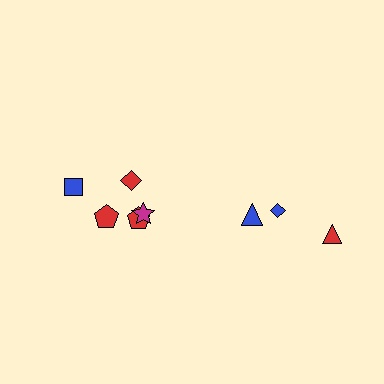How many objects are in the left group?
There are 5 objects.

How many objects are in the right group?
There are 3 objects.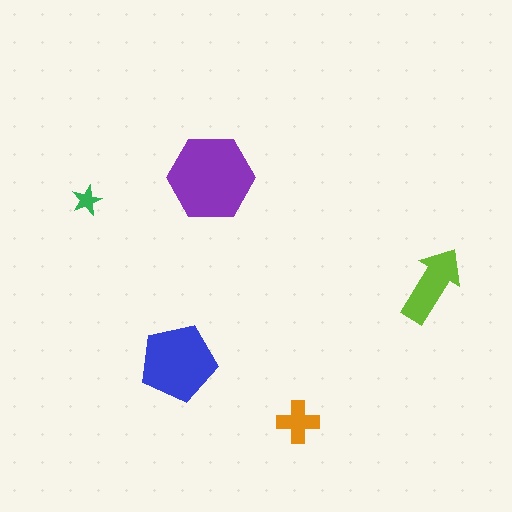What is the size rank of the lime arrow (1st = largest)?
3rd.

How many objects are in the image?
There are 5 objects in the image.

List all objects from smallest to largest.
The green star, the orange cross, the lime arrow, the blue pentagon, the purple hexagon.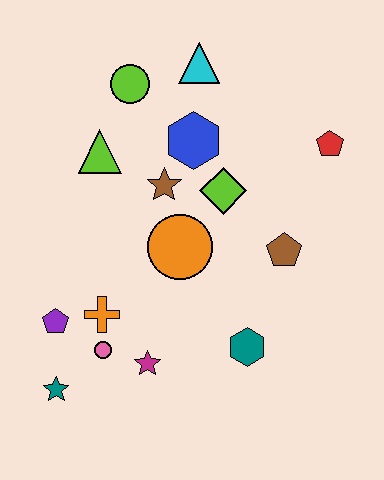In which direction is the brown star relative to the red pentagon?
The brown star is to the left of the red pentagon.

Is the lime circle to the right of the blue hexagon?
No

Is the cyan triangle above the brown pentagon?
Yes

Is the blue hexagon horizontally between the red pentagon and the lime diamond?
No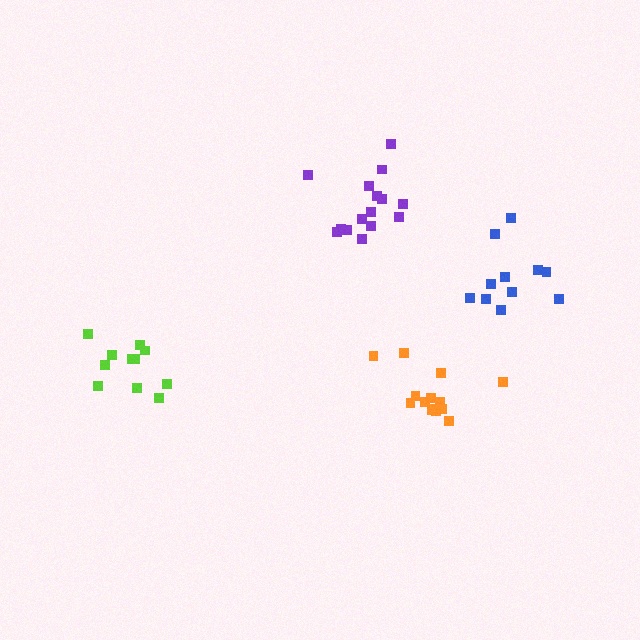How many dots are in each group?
Group 1: 15 dots, Group 2: 14 dots, Group 3: 11 dots, Group 4: 11 dots (51 total).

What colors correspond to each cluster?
The clusters are colored: purple, orange, blue, lime.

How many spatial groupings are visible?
There are 4 spatial groupings.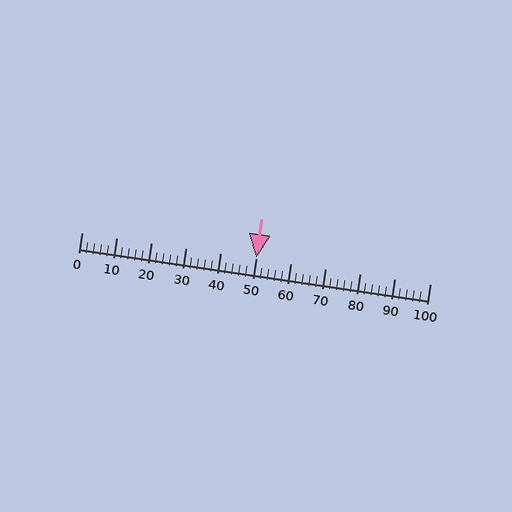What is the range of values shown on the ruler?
The ruler shows values from 0 to 100.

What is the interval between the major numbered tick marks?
The major tick marks are spaced 10 units apart.